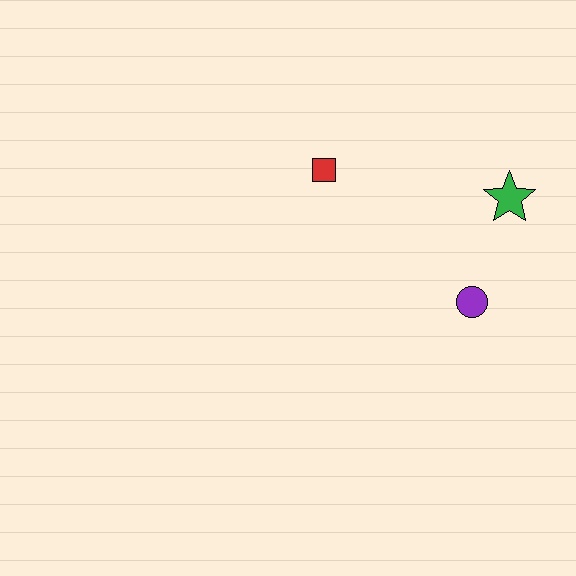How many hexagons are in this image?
There are no hexagons.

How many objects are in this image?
There are 3 objects.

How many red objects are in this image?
There is 1 red object.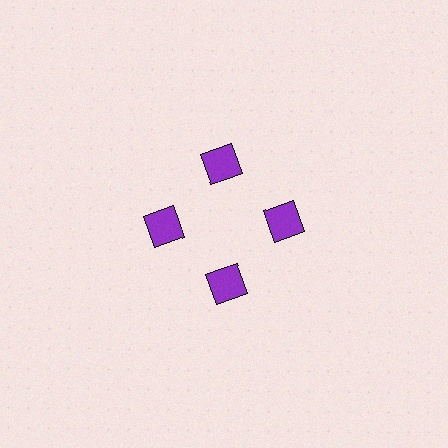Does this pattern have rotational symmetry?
Yes, this pattern has 4-fold rotational symmetry. It looks the same after rotating 90 degrees around the center.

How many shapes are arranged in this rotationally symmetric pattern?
There are 4 shapes, arranged in 4 groups of 1.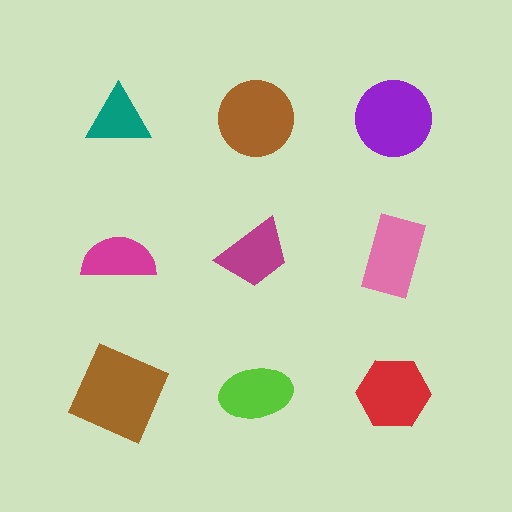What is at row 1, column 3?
A purple circle.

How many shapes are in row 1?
3 shapes.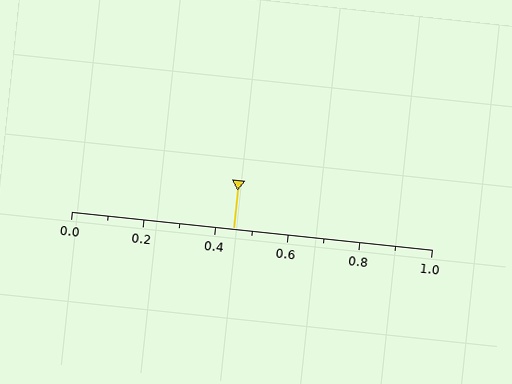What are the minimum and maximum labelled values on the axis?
The axis runs from 0.0 to 1.0.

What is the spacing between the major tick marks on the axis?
The major ticks are spaced 0.2 apart.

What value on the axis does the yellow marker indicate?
The marker indicates approximately 0.45.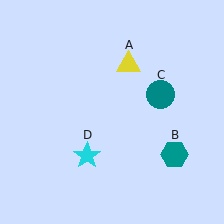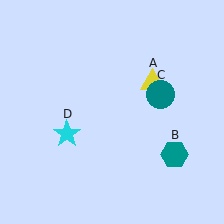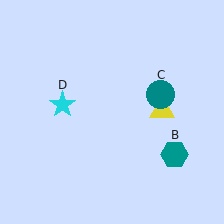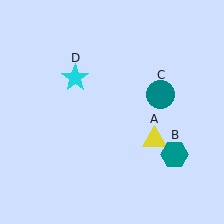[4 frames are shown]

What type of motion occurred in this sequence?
The yellow triangle (object A), cyan star (object D) rotated clockwise around the center of the scene.